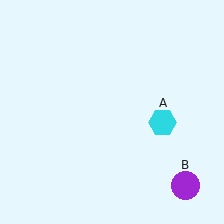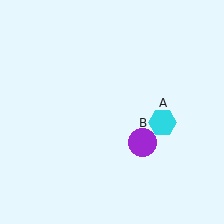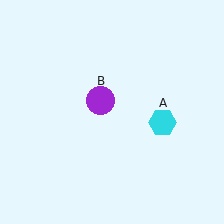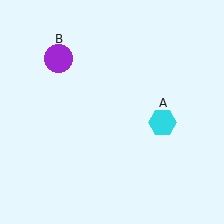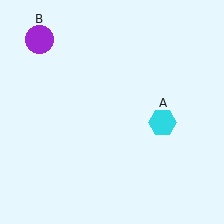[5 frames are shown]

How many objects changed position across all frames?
1 object changed position: purple circle (object B).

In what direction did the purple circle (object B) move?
The purple circle (object B) moved up and to the left.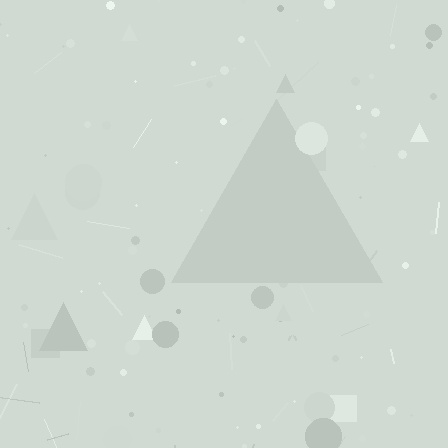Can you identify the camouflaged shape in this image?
The camouflaged shape is a triangle.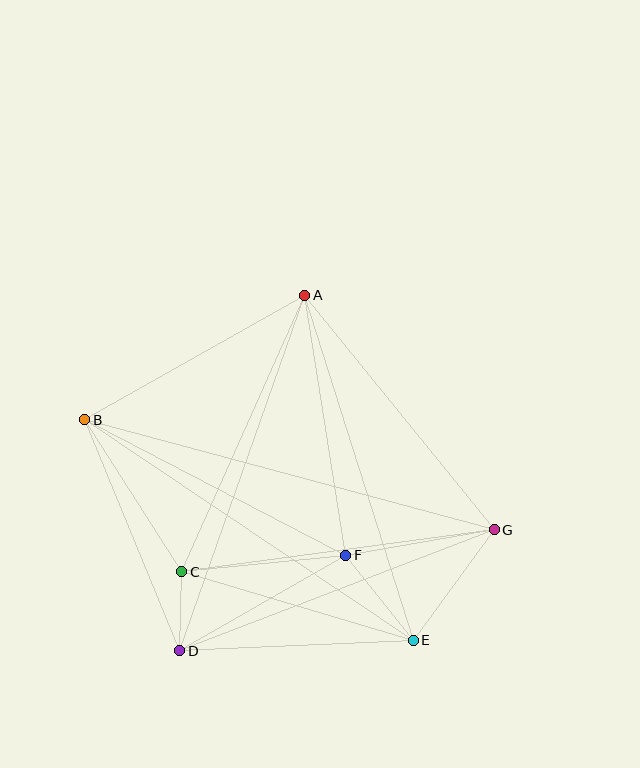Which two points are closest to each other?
Points C and D are closest to each other.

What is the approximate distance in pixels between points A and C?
The distance between A and C is approximately 303 pixels.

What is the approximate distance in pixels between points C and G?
The distance between C and G is approximately 315 pixels.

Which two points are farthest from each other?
Points B and G are farthest from each other.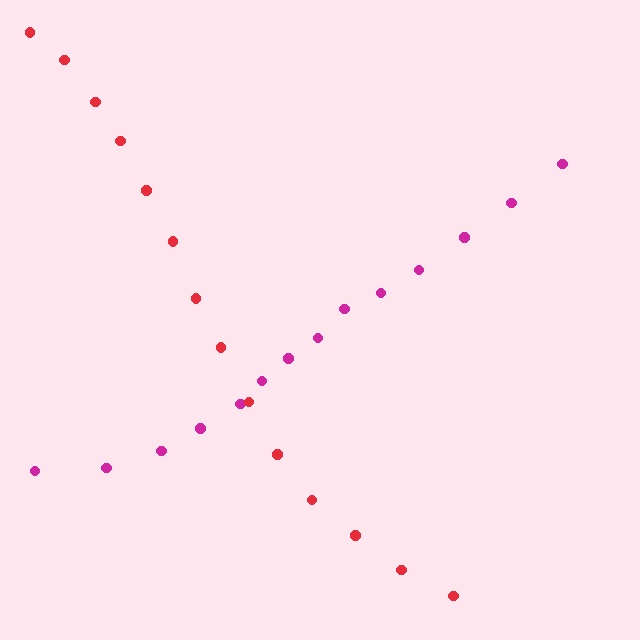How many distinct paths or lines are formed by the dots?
There are 2 distinct paths.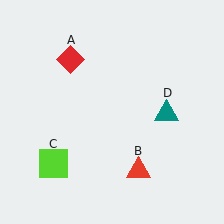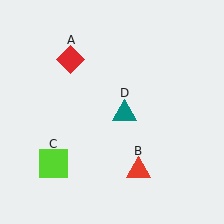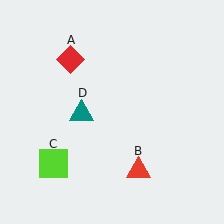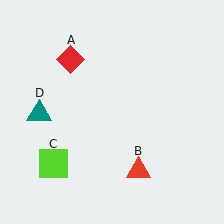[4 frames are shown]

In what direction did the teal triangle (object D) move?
The teal triangle (object D) moved left.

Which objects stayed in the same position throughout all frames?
Red diamond (object A) and red triangle (object B) and lime square (object C) remained stationary.